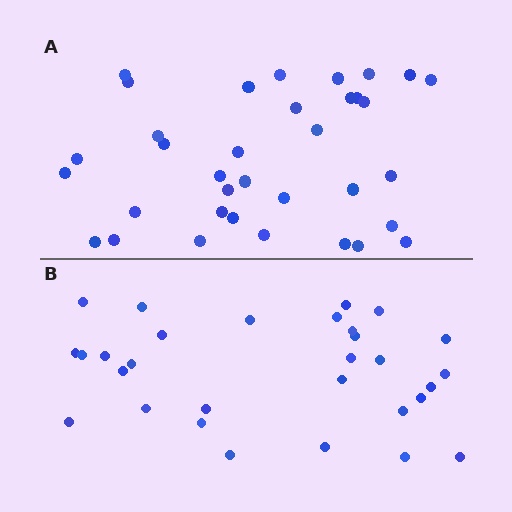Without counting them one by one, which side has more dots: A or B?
Region A (the top region) has more dots.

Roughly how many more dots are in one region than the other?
Region A has about 5 more dots than region B.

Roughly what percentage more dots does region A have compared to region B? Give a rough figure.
About 15% more.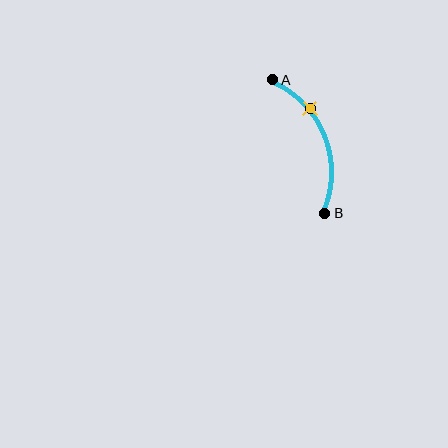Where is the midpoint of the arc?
The arc midpoint is the point on the curve farthest from the straight line joining A and B. It sits to the right of that line.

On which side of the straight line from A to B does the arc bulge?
The arc bulges to the right of the straight line connecting A and B.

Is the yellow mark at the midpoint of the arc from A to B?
No. The yellow mark lies on the arc but is closer to endpoint A. The arc midpoint would be at the point on the curve equidistant along the arc from both A and B.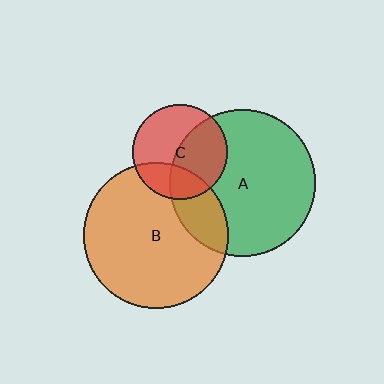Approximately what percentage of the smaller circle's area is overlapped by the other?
Approximately 20%.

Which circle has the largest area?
Circle A (green).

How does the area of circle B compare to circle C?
Approximately 2.3 times.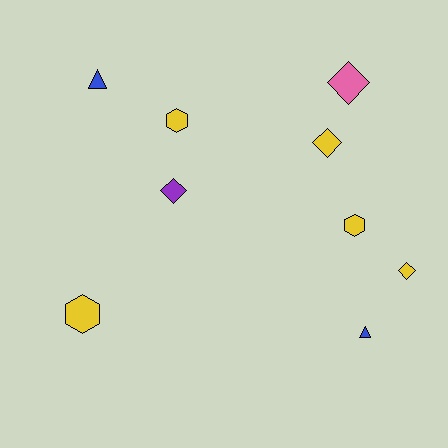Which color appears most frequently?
Yellow, with 5 objects.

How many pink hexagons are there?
There are no pink hexagons.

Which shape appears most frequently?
Diamond, with 4 objects.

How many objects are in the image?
There are 9 objects.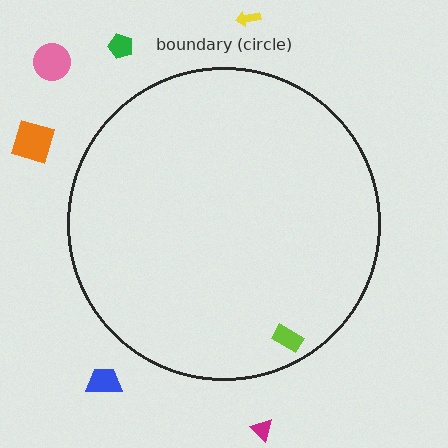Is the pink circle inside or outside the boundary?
Outside.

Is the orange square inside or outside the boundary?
Outside.